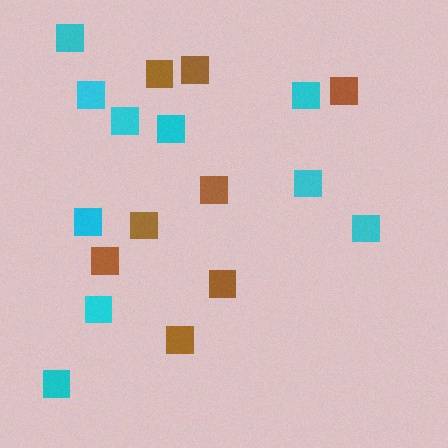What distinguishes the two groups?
There are 2 groups: one group of cyan squares (10) and one group of brown squares (8).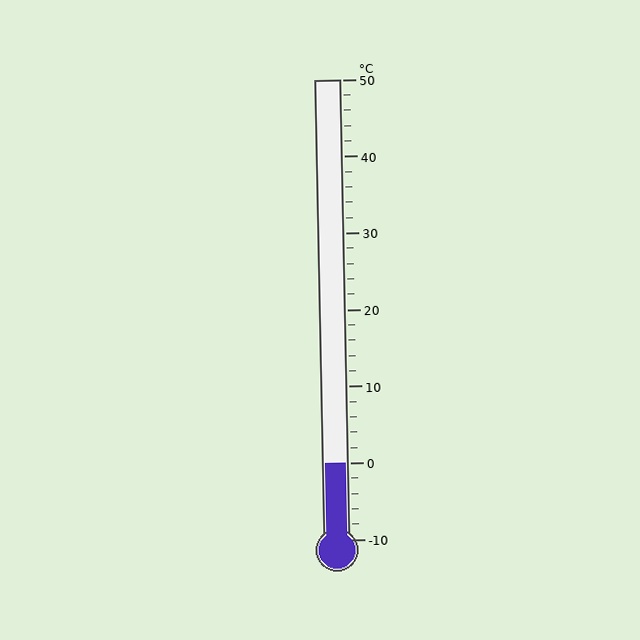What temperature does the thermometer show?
The thermometer shows approximately 0°C.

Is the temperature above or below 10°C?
The temperature is below 10°C.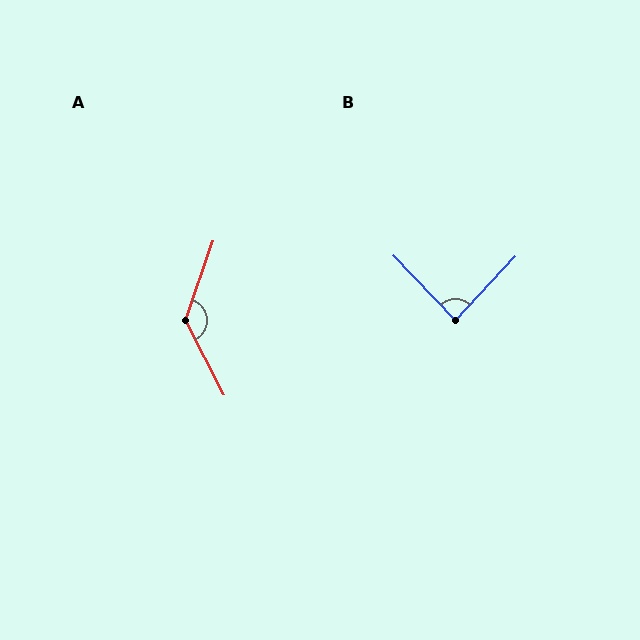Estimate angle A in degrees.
Approximately 134 degrees.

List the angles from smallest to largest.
B (87°), A (134°).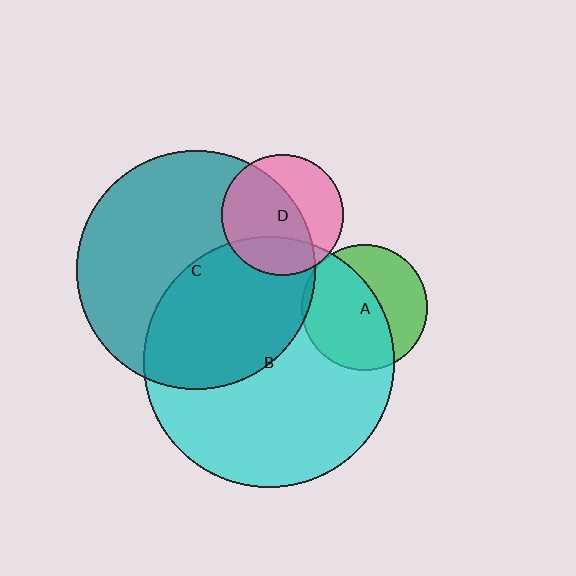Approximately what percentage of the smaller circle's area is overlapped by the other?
Approximately 25%.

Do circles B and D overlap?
Yes.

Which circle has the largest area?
Circle B (cyan).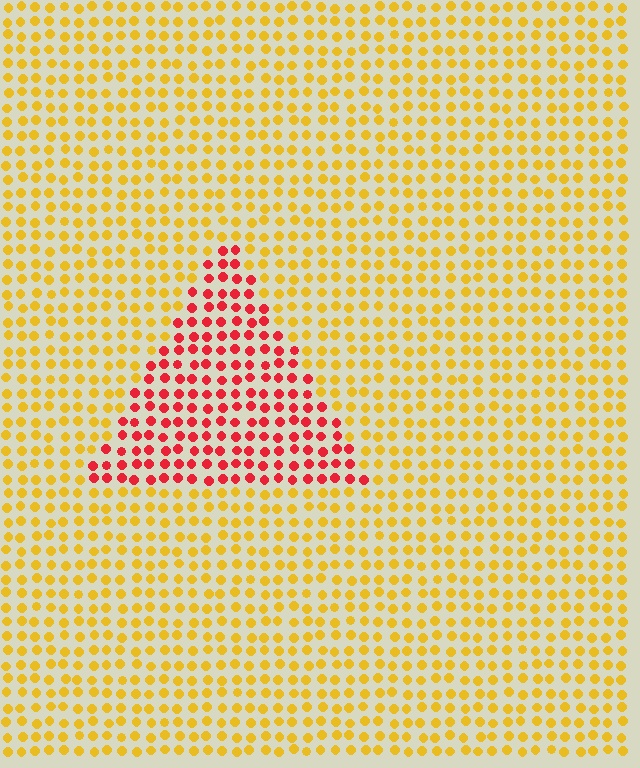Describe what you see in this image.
The image is filled with small yellow elements in a uniform arrangement. A triangle-shaped region is visible where the elements are tinted to a slightly different hue, forming a subtle color boundary.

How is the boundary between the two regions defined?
The boundary is defined purely by a slight shift in hue (about 53 degrees). Spacing, size, and orientation are identical on both sides.